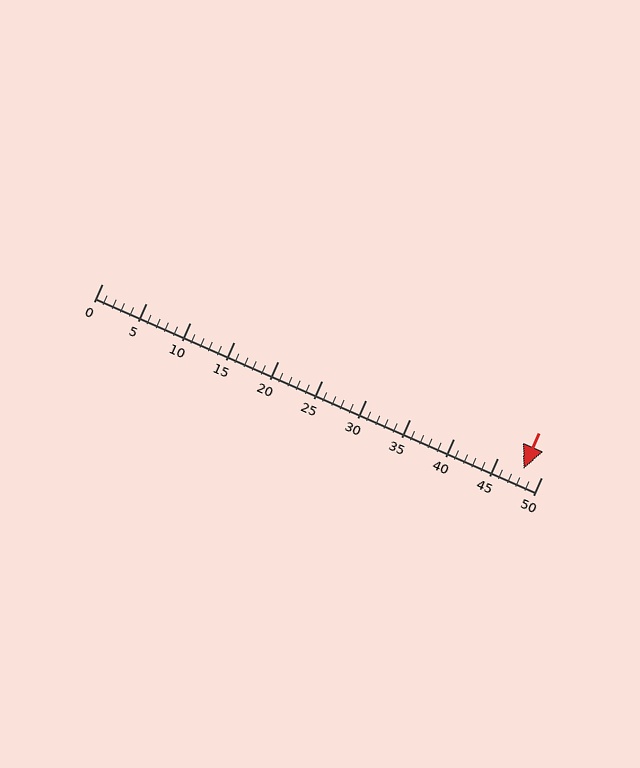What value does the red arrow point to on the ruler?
The red arrow points to approximately 48.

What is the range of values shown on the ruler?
The ruler shows values from 0 to 50.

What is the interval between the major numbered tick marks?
The major tick marks are spaced 5 units apart.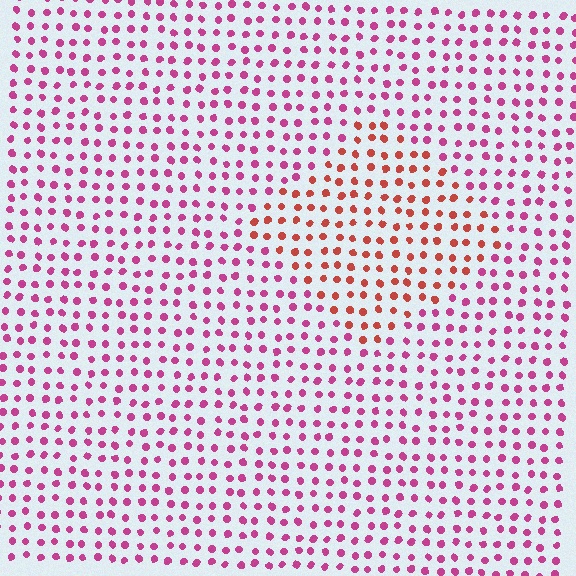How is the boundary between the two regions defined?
The boundary is defined purely by a slight shift in hue (about 40 degrees). Spacing, size, and orientation are identical on both sides.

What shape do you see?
I see a diamond.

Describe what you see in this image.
The image is filled with small magenta elements in a uniform arrangement. A diamond-shaped region is visible where the elements are tinted to a slightly different hue, forming a subtle color boundary.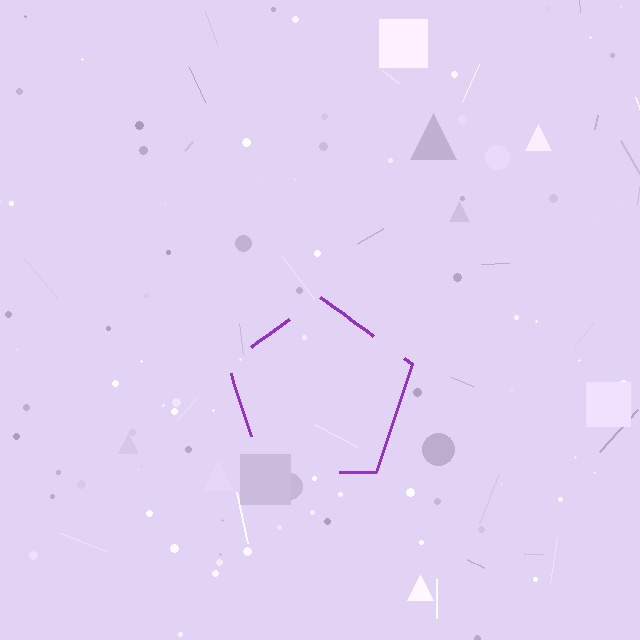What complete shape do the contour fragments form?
The contour fragments form a pentagon.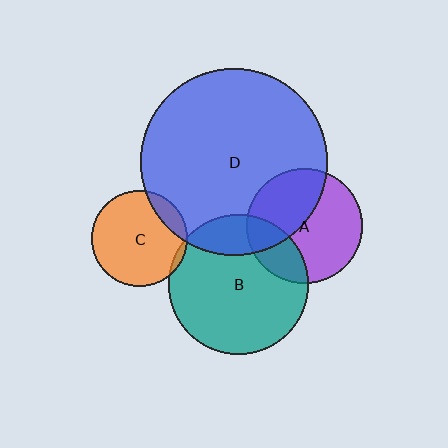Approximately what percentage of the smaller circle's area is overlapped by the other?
Approximately 5%.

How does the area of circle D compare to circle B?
Approximately 1.8 times.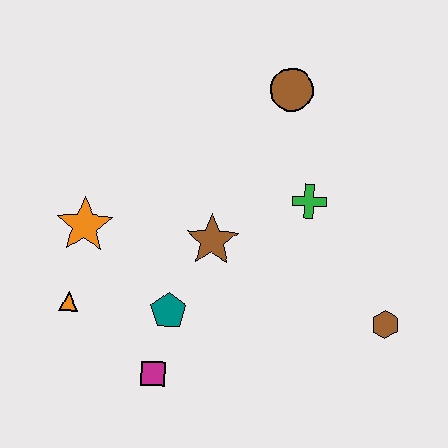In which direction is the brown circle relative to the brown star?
The brown circle is above the brown star.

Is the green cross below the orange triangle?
No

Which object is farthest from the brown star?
The brown hexagon is farthest from the brown star.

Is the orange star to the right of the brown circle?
No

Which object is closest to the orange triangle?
The orange star is closest to the orange triangle.